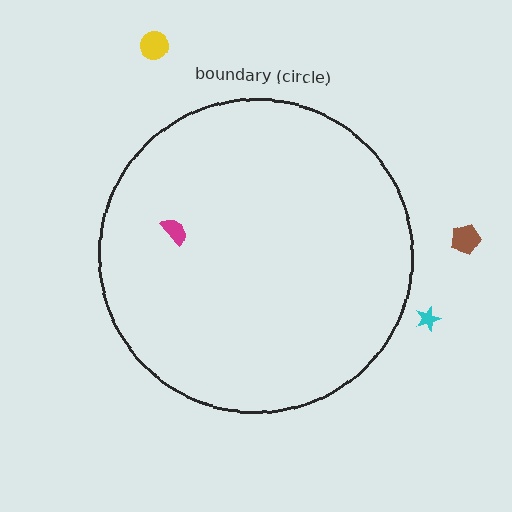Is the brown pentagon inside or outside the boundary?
Outside.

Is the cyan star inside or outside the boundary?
Outside.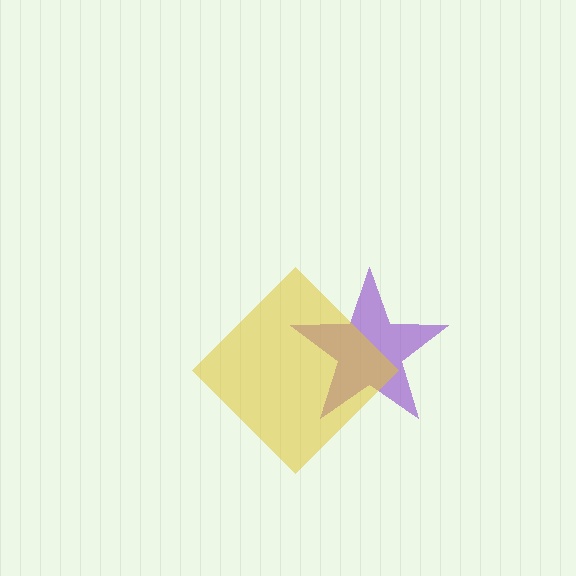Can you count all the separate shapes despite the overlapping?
Yes, there are 2 separate shapes.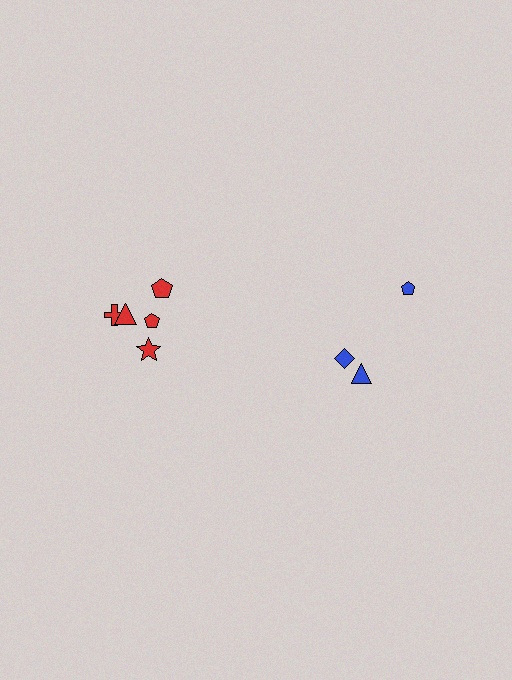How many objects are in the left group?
There are 5 objects.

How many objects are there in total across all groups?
There are 8 objects.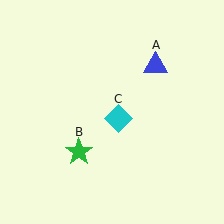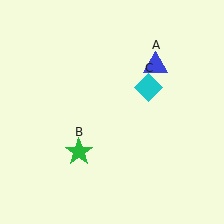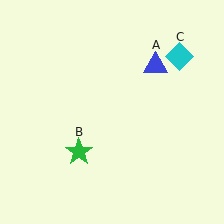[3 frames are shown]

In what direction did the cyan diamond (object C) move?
The cyan diamond (object C) moved up and to the right.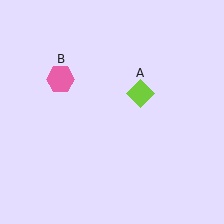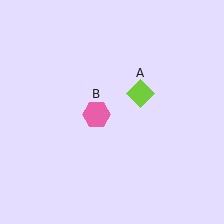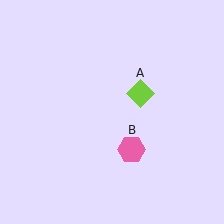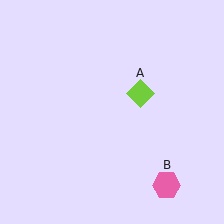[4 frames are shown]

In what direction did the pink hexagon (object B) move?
The pink hexagon (object B) moved down and to the right.